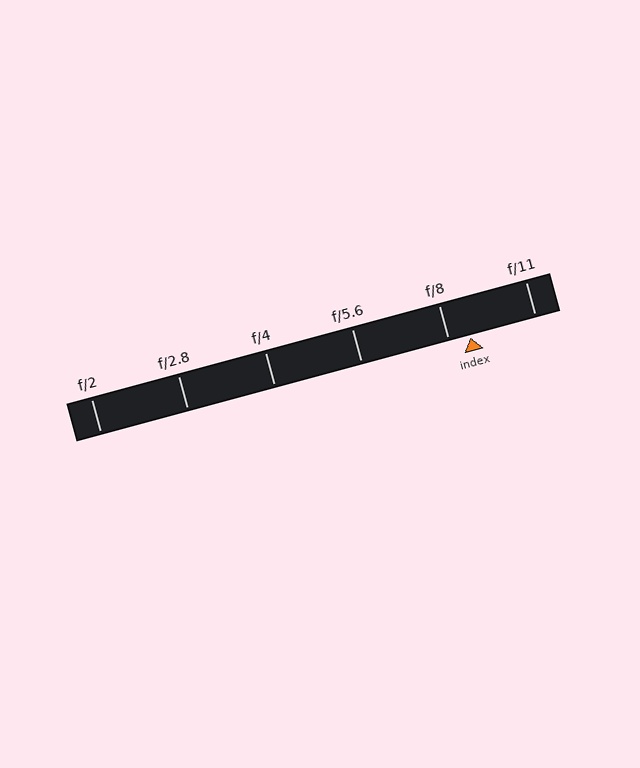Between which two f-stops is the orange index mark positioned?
The index mark is between f/8 and f/11.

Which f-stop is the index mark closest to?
The index mark is closest to f/8.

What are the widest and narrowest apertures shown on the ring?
The widest aperture shown is f/2 and the narrowest is f/11.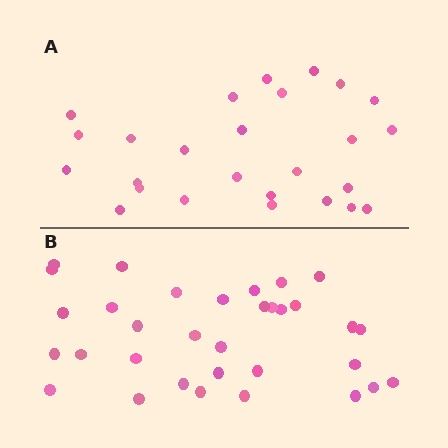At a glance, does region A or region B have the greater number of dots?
Region B (the bottom region) has more dots.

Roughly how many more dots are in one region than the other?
Region B has roughly 8 or so more dots than region A.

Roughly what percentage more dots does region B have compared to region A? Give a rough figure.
About 25% more.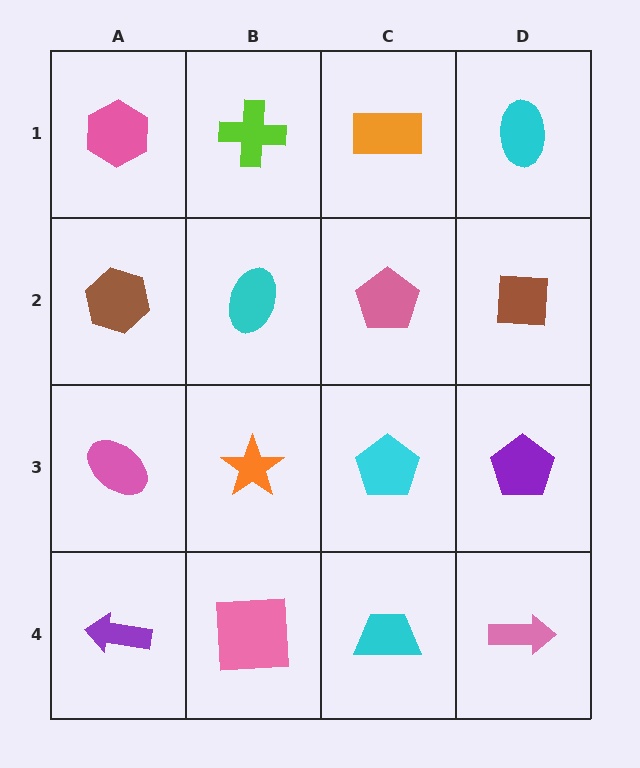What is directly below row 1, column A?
A brown hexagon.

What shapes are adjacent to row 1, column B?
A cyan ellipse (row 2, column B), a pink hexagon (row 1, column A), an orange rectangle (row 1, column C).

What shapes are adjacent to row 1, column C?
A pink pentagon (row 2, column C), a lime cross (row 1, column B), a cyan ellipse (row 1, column D).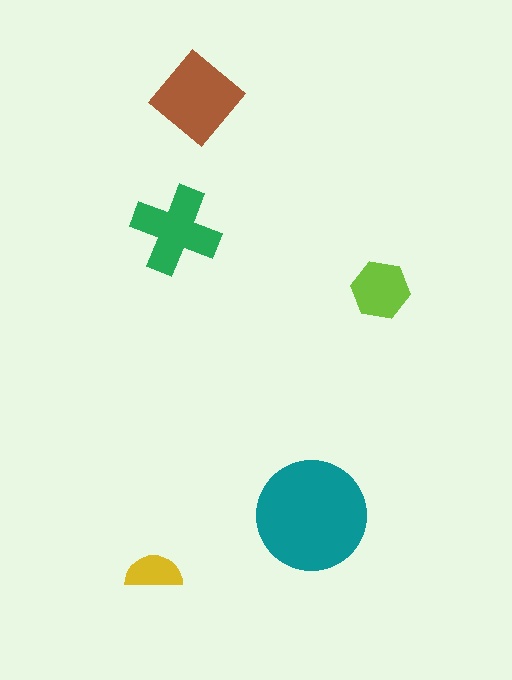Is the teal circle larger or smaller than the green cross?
Larger.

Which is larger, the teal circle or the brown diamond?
The teal circle.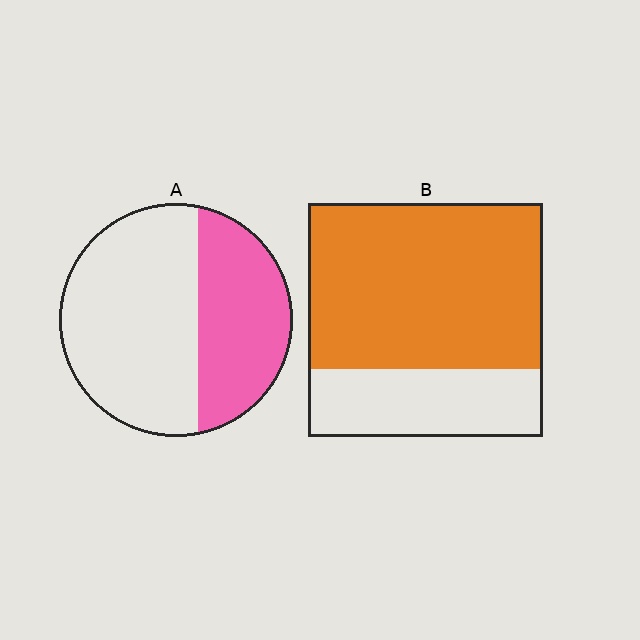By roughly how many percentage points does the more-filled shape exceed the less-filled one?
By roughly 35 percentage points (B over A).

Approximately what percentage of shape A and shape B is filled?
A is approximately 40% and B is approximately 70%.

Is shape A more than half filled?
No.